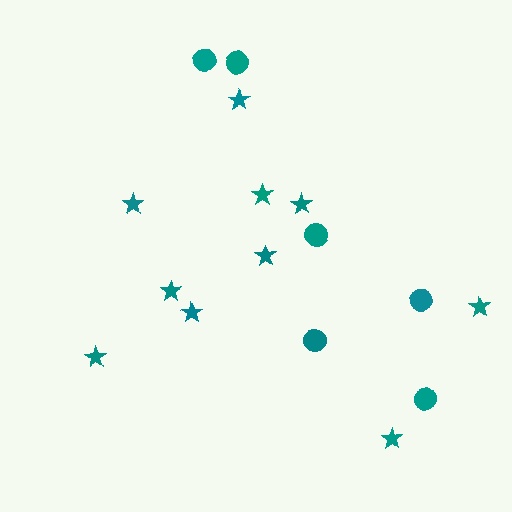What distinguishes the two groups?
There are 2 groups: one group of stars (10) and one group of circles (6).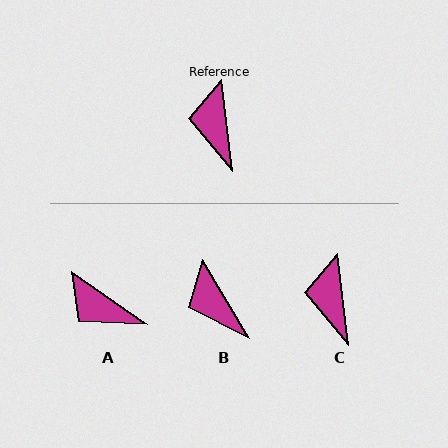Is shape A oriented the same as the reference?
No, it is off by about 49 degrees.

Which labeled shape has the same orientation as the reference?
C.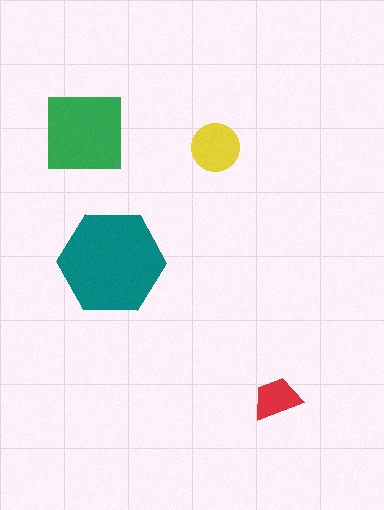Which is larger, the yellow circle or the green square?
The green square.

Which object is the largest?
The teal hexagon.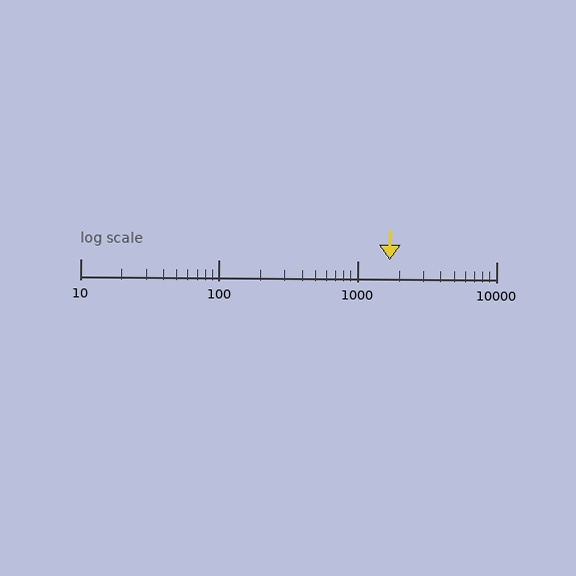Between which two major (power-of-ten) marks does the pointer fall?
The pointer is between 1000 and 10000.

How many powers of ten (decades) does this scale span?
The scale spans 3 decades, from 10 to 10000.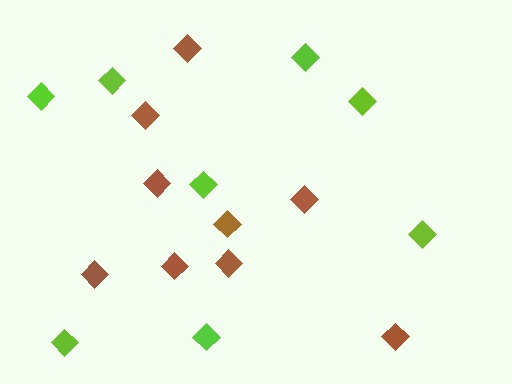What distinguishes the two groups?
There are 2 groups: one group of brown diamonds (9) and one group of lime diamonds (8).